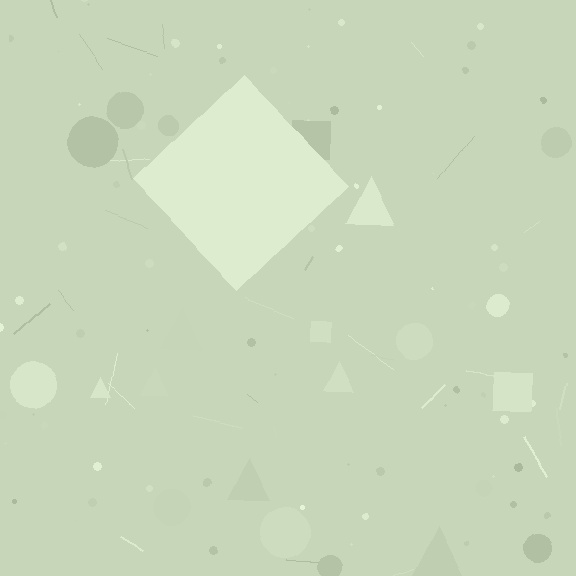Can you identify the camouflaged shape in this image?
The camouflaged shape is a diamond.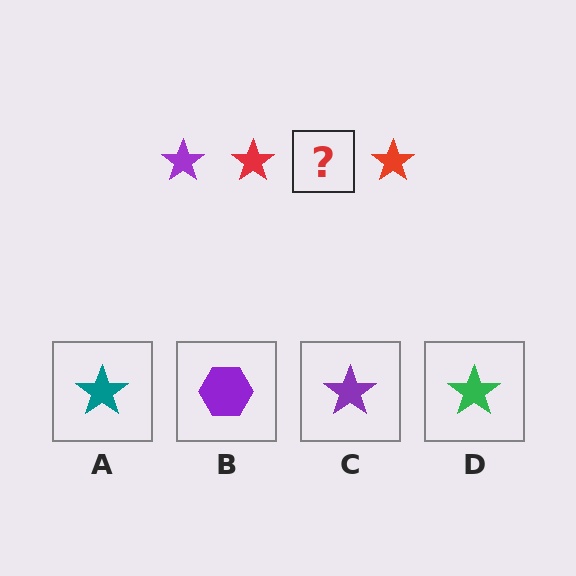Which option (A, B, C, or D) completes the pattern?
C.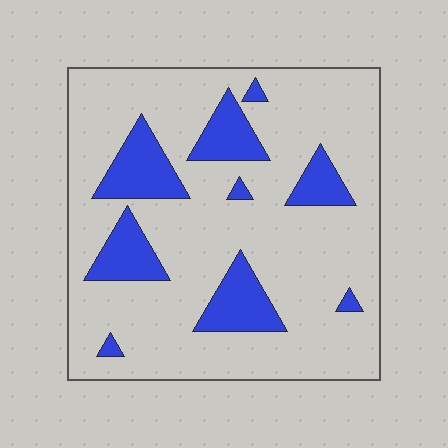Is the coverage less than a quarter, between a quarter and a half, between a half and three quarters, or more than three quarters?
Less than a quarter.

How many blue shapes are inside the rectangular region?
9.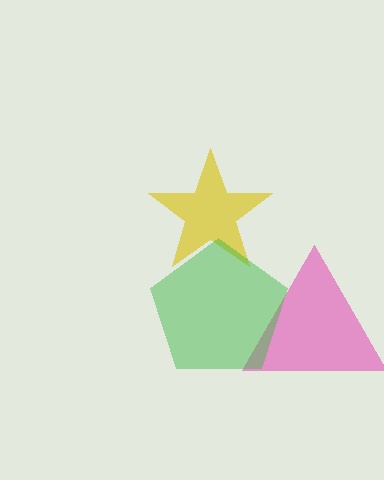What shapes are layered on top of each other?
The layered shapes are: a pink triangle, a yellow star, a green pentagon.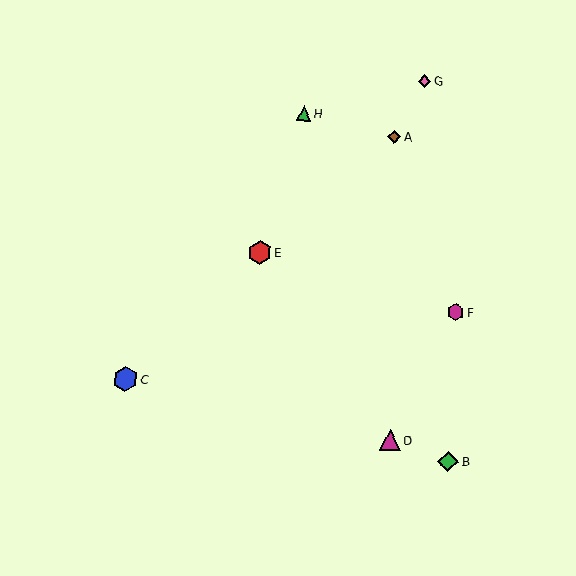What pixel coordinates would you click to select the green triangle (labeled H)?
Click at (304, 113) to select the green triangle H.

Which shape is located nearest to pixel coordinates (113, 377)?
The blue hexagon (labeled C) at (125, 379) is nearest to that location.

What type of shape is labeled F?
Shape F is a magenta hexagon.